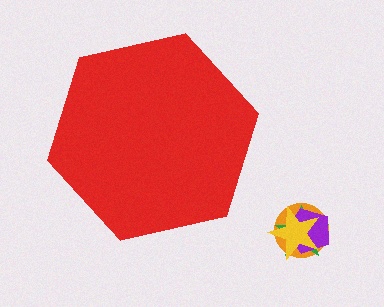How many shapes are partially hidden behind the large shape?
0 shapes are partially hidden.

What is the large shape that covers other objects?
A red hexagon.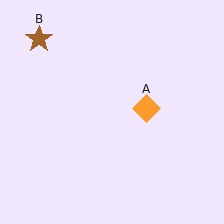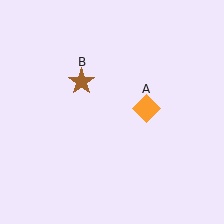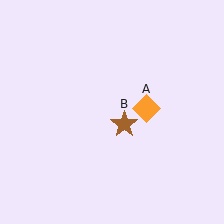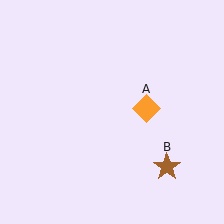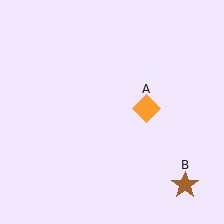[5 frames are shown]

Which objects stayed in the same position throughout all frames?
Orange diamond (object A) remained stationary.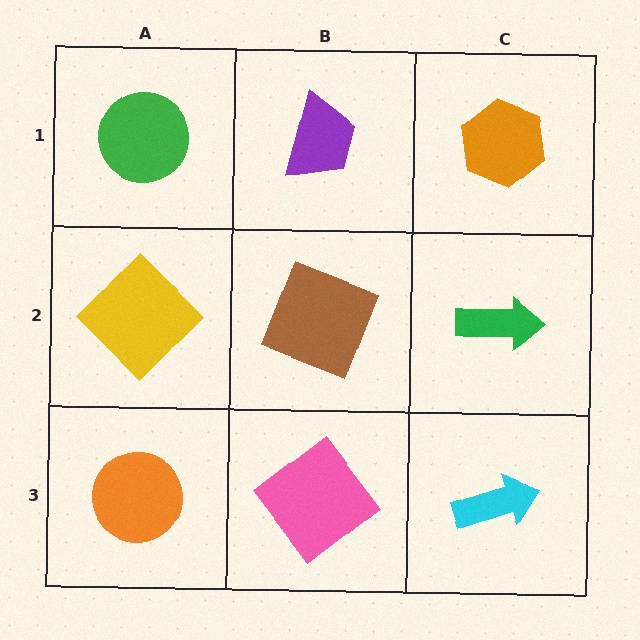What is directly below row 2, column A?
An orange circle.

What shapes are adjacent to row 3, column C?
A green arrow (row 2, column C), a pink diamond (row 3, column B).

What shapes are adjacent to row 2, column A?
A green circle (row 1, column A), an orange circle (row 3, column A), a brown square (row 2, column B).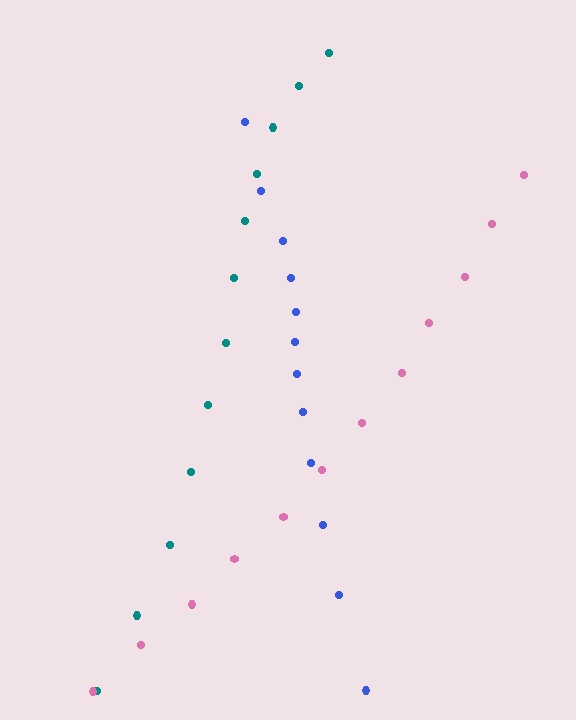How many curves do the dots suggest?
There are 3 distinct paths.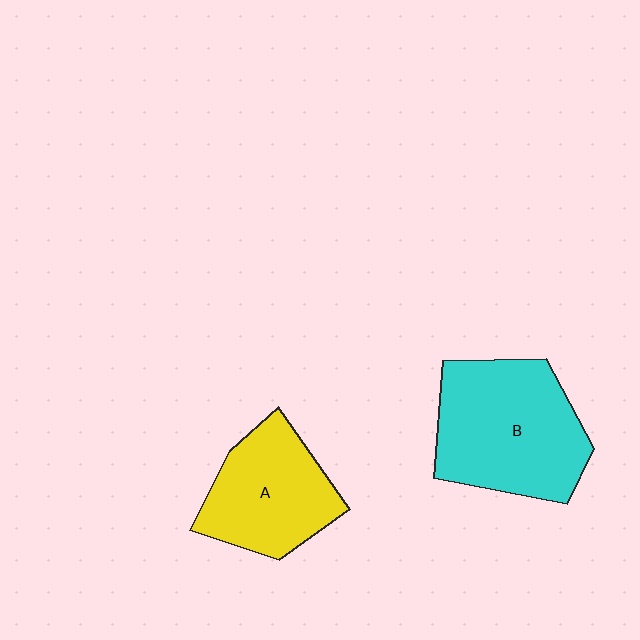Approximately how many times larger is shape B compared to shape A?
Approximately 1.4 times.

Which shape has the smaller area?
Shape A (yellow).